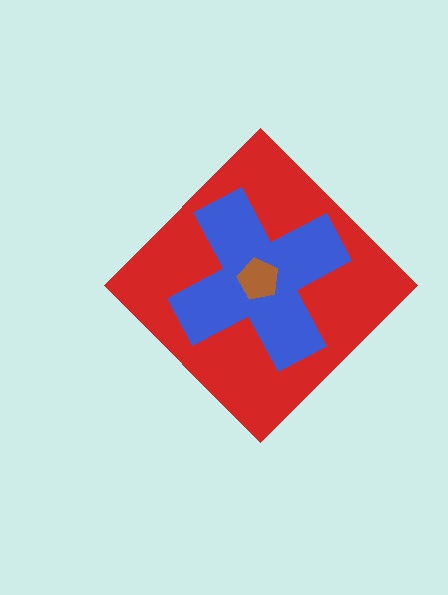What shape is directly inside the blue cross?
The brown pentagon.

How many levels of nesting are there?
3.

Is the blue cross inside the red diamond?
Yes.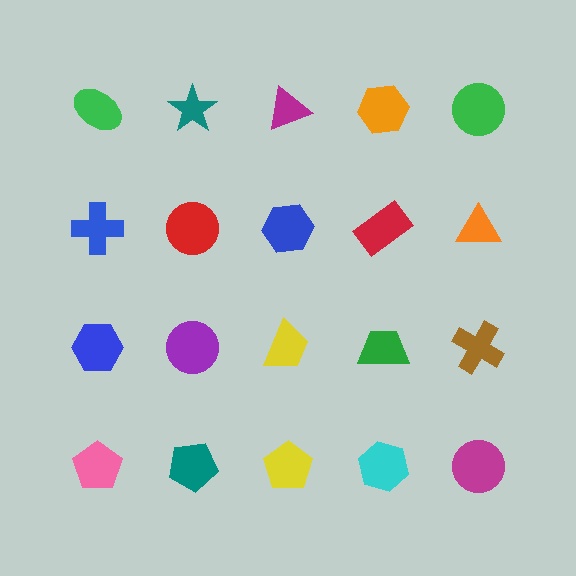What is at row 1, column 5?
A green circle.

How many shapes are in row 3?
5 shapes.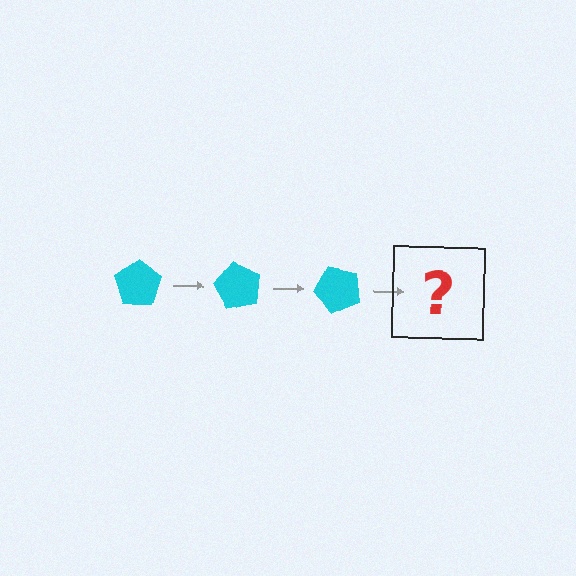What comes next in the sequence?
The next element should be a cyan pentagon rotated 180 degrees.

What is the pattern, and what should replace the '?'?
The pattern is that the pentagon rotates 60 degrees each step. The '?' should be a cyan pentagon rotated 180 degrees.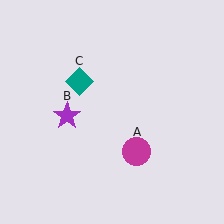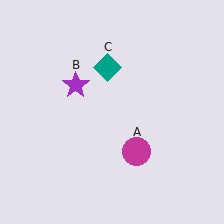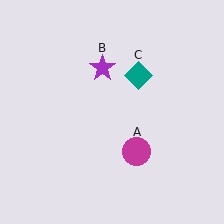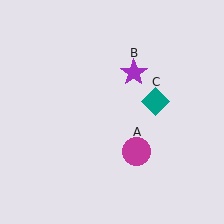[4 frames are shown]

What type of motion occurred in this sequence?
The purple star (object B), teal diamond (object C) rotated clockwise around the center of the scene.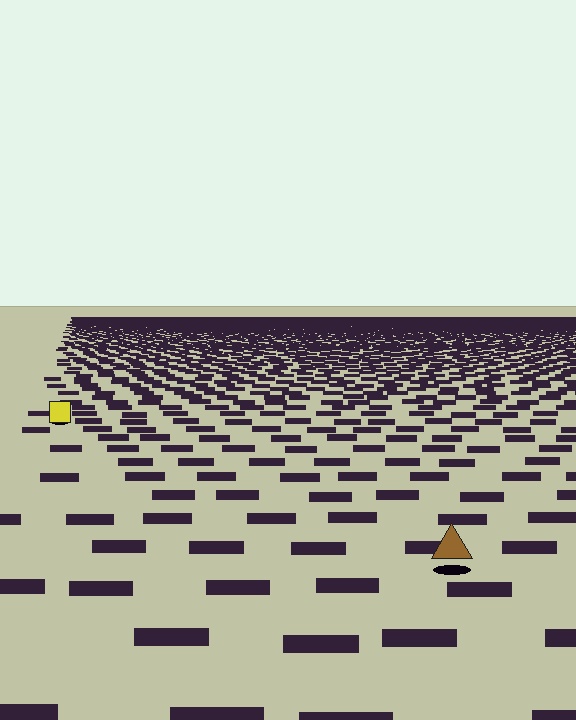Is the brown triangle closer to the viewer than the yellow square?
Yes. The brown triangle is closer — you can tell from the texture gradient: the ground texture is coarser near it.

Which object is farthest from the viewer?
The yellow square is farthest from the viewer. It appears smaller and the ground texture around it is denser.